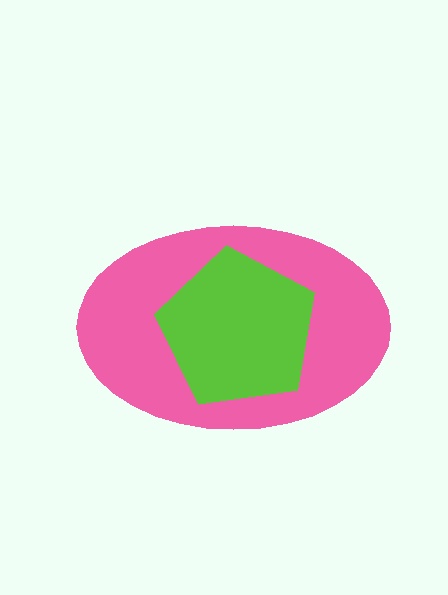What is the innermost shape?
The lime pentagon.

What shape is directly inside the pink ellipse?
The lime pentagon.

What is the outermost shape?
The pink ellipse.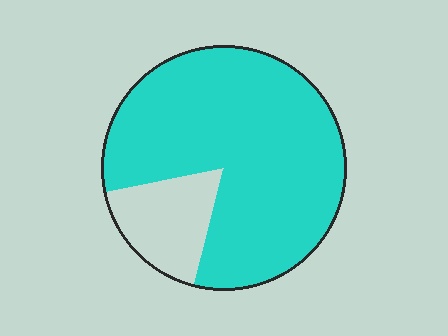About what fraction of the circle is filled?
About five sixths (5/6).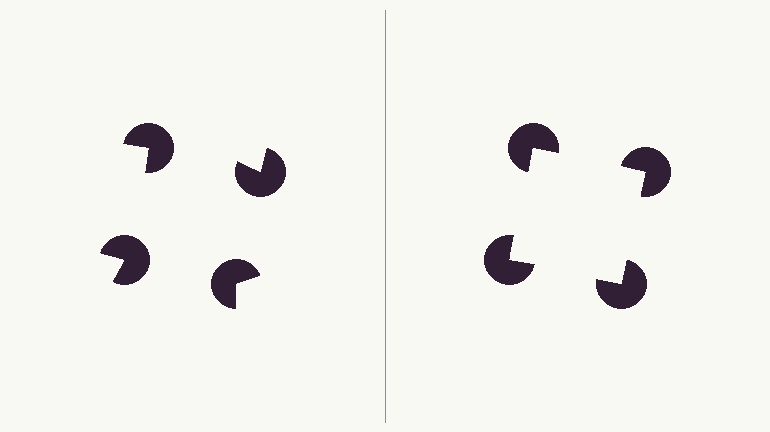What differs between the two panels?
The pac-man discs are positioned identically on both sides; only the wedge orientations differ. On the right they align to a square; on the left they are misaligned.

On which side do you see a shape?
An illusory square appears on the right side. On the left side the wedge cuts are rotated, so no coherent shape forms.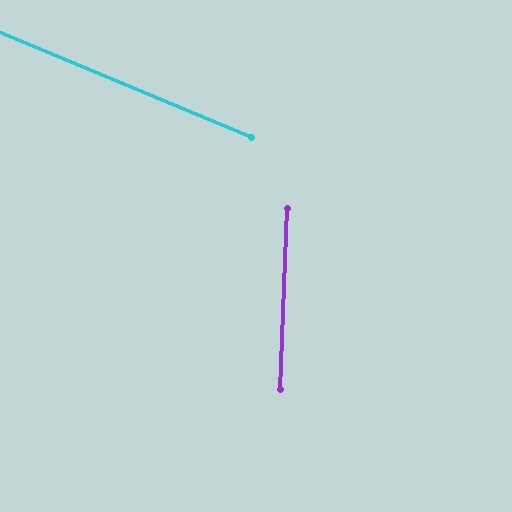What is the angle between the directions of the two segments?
Approximately 70 degrees.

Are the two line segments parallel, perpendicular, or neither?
Neither parallel nor perpendicular — they differ by about 70°.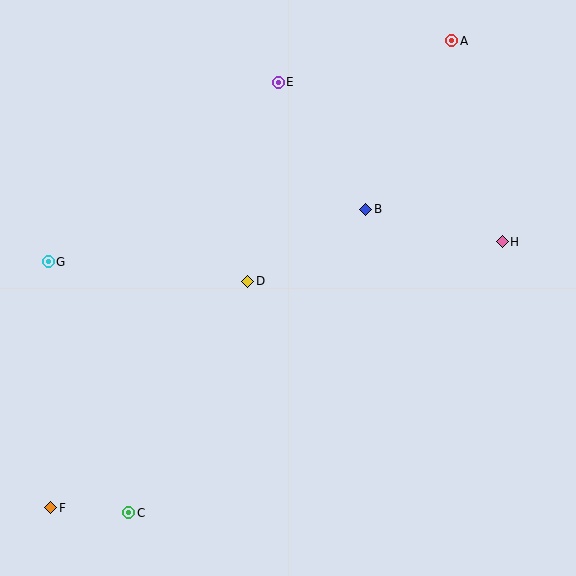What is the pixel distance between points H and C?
The distance between H and C is 461 pixels.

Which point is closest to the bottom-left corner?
Point F is closest to the bottom-left corner.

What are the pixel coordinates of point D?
Point D is at (248, 281).